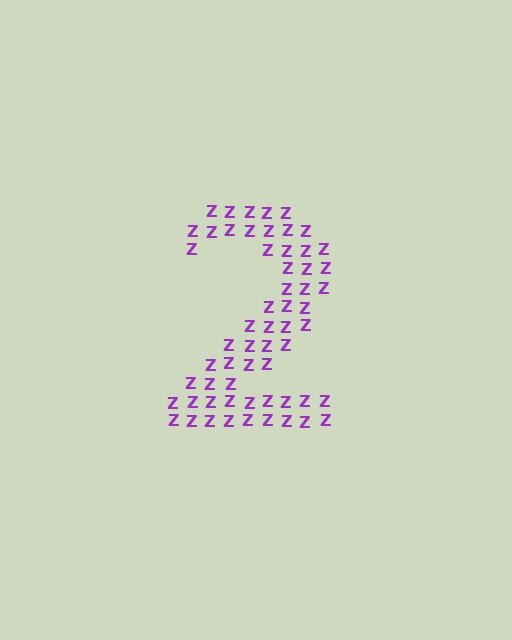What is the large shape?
The large shape is the digit 2.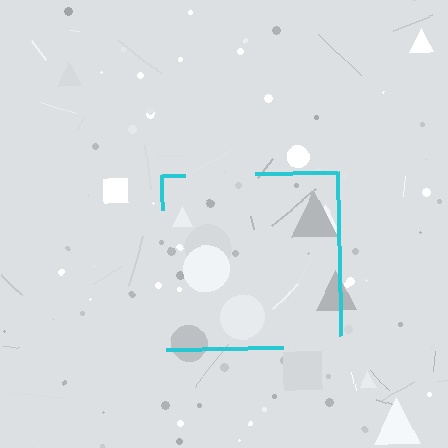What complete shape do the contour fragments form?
The contour fragments form a square.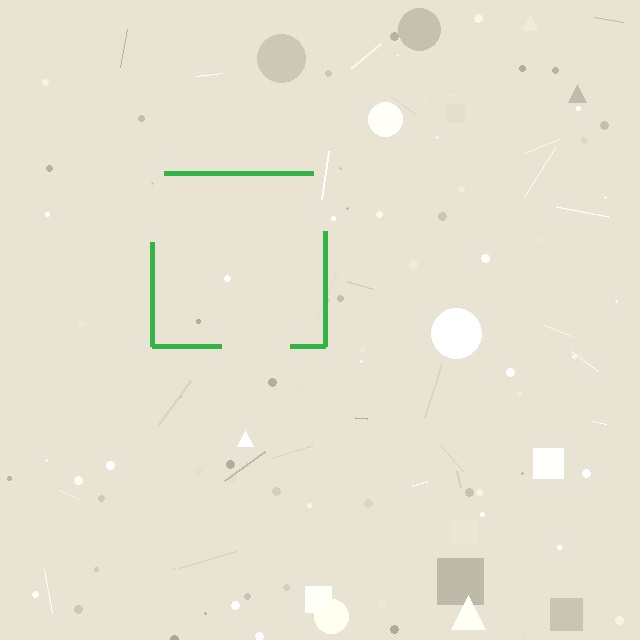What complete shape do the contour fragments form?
The contour fragments form a square.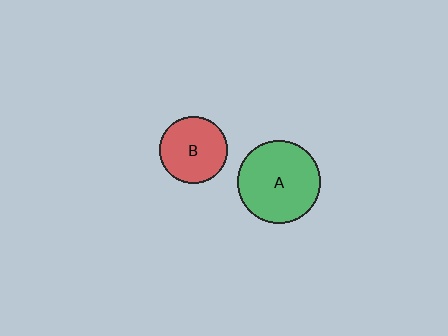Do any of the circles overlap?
No, none of the circles overlap.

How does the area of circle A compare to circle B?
Approximately 1.5 times.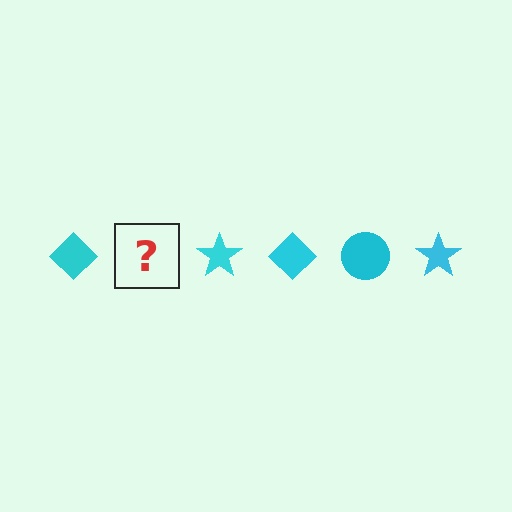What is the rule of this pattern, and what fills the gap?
The rule is that the pattern cycles through diamond, circle, star shapes in cyan. The gap should be filled with a cyan circle.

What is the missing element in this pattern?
The missing element is a cyan circle.